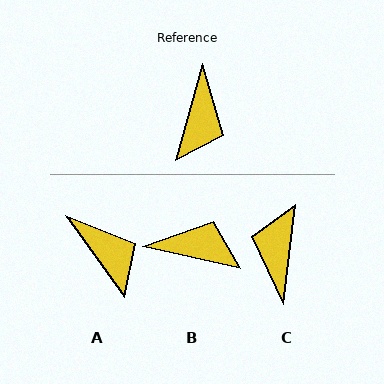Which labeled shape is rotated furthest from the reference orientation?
C, about 171 degrees away.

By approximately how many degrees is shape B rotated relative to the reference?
Approximately 93 degrees counter-clockwise.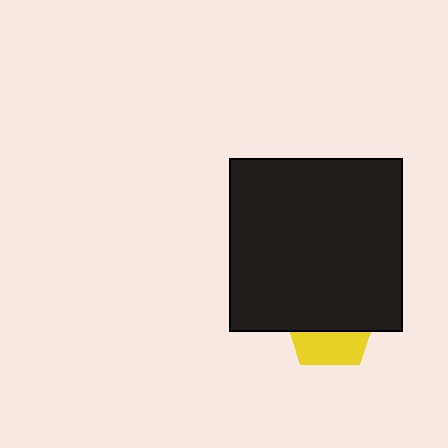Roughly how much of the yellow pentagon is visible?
A small part of it is visible (roughly 39%).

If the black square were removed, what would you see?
You would see the complete yellow pentagon.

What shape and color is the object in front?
The object in front is a black square.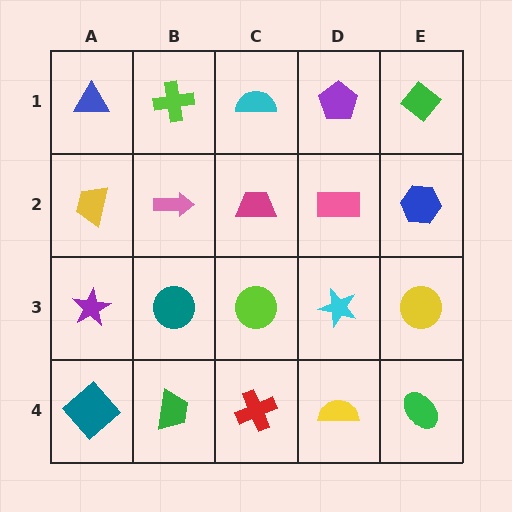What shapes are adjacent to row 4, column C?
A lime circle (row 3, column C), a green trapezoid (row 4, column B), a yellow semicircle (row 4, column D).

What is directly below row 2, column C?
A lime circle.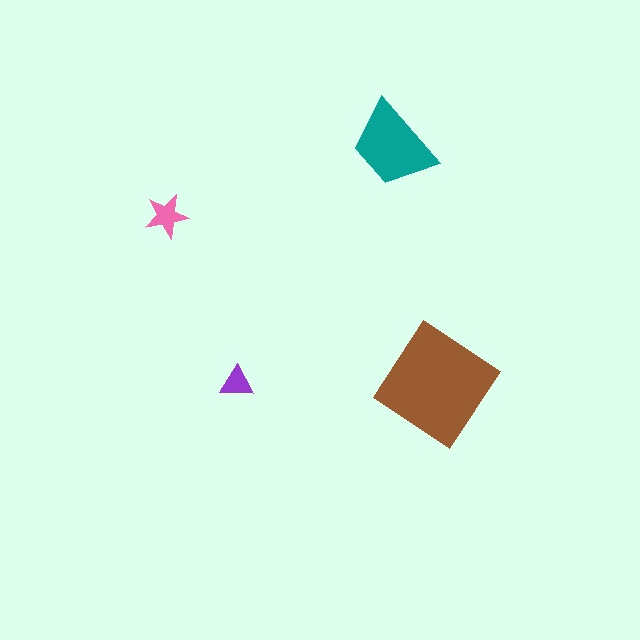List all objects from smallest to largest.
The purple triangle, the pink star, the teal trapezoid, the brown diamond.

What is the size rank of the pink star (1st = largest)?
3rd.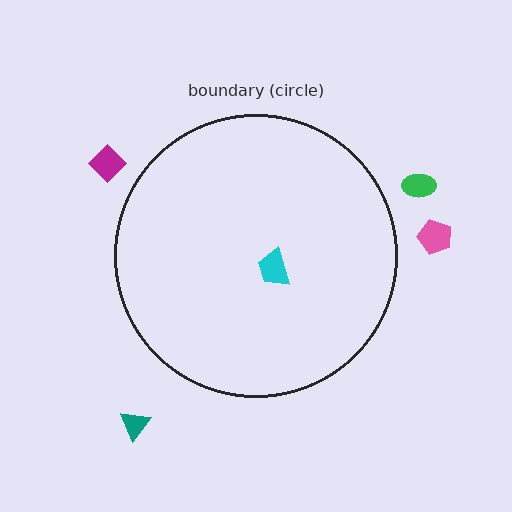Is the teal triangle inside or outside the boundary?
Outside.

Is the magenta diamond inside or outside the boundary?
Outside.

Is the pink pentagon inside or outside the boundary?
Outside.